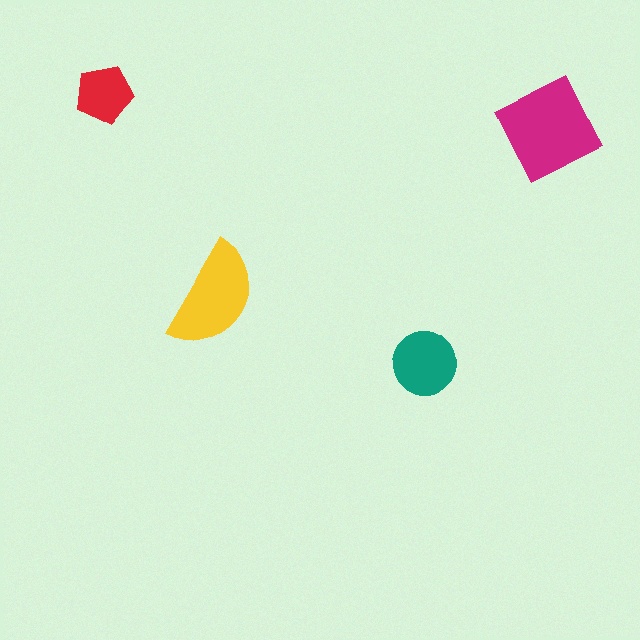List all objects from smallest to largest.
The red pentagon, the teal circle, the yellow semicircle, the magenta square.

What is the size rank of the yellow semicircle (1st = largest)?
2nd.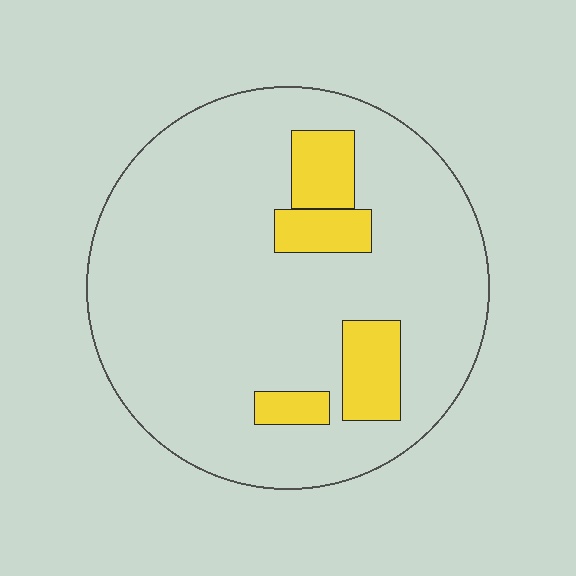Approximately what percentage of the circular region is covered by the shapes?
Approximately 15%.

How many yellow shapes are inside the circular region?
4.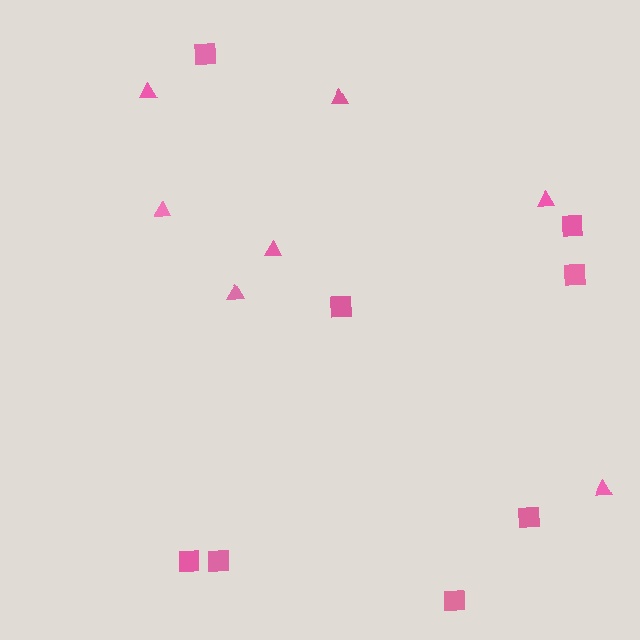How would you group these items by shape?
There are 2 groups: one group of triangles (7) and one group of squares (8).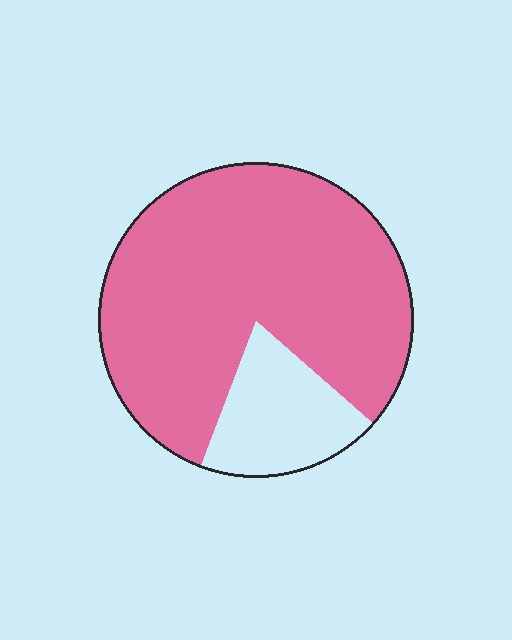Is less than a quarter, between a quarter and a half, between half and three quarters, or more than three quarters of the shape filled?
More than three quarters.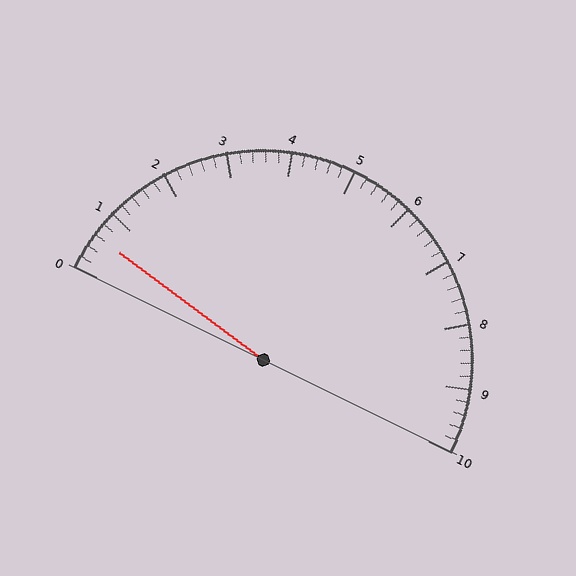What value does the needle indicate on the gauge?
The needle indicates approximately 0.6.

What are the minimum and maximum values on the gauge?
The gauge ranges from 0 to 10.